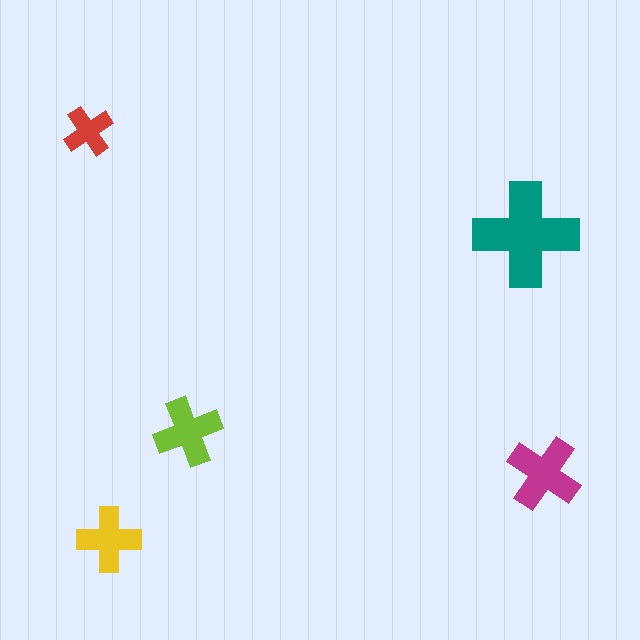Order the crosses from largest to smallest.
the teal one, the magenta one, the lime one, the yellow one, the red one.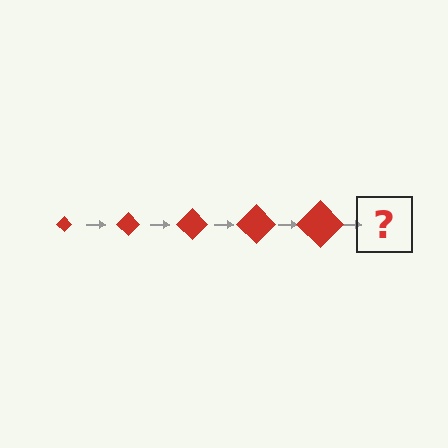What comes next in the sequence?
The next element should be a red diamond, larger than the previous one.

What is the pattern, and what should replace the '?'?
The pattern is that the diamond gets progressively larger each step. The '?' should be a red diamond, larger than the previous one.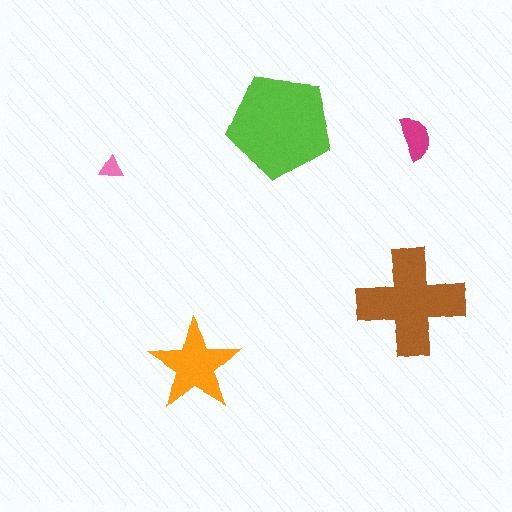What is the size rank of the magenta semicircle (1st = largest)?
4th.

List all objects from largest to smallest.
The lime pentagon, the brown cross, the orange star, the magenta semicircle, the pink triangle.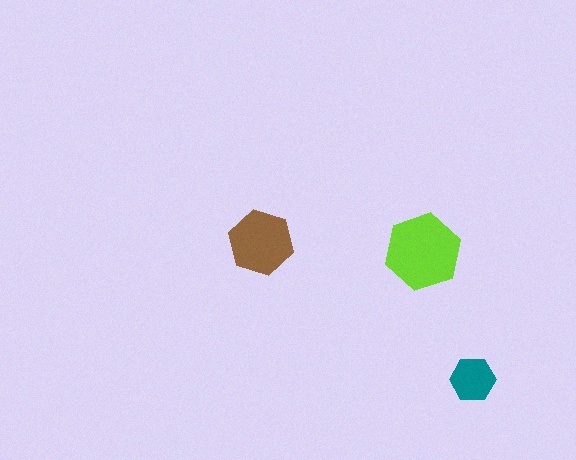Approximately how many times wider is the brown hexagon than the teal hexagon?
About 1.5 times wider.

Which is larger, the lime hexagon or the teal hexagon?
The lime one.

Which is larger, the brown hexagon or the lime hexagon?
The lime one.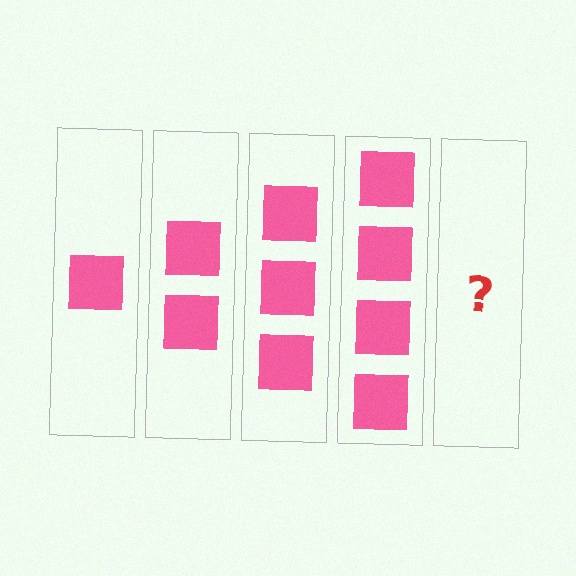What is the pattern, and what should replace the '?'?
The pattern is that each step adds one more square. The '?' should be 5 squares.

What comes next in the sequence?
The next element should be 5 squares.